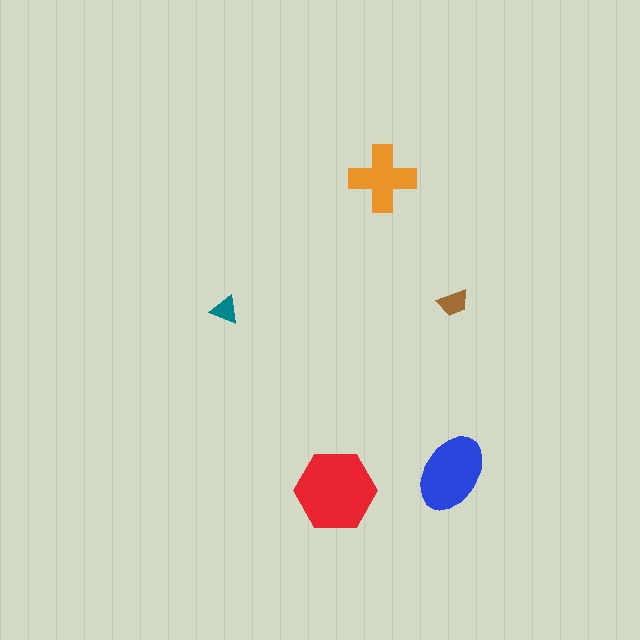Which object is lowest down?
The red hexagon is bottommost.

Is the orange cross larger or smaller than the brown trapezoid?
Larger.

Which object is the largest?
The red hexagon.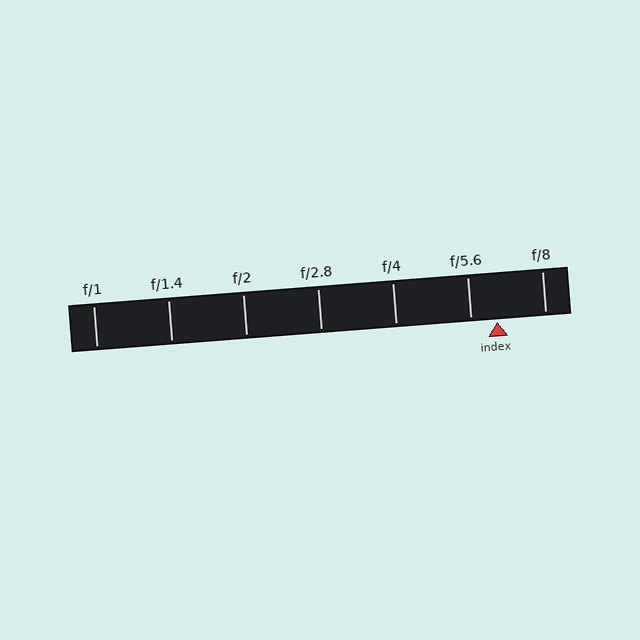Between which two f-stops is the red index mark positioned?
The index mark is between f/5.6 and f/8.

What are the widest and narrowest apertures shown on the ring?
The widest aperture shown is f/1 and the narrowest is f/8.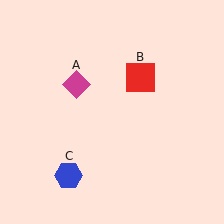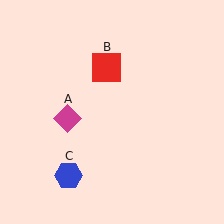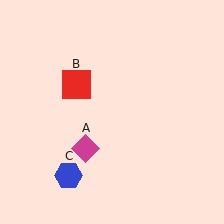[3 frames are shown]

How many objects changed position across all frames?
2 objects changed position: magenta diamond (object A), red square (object B).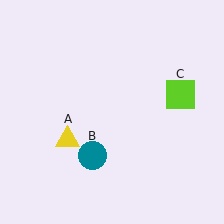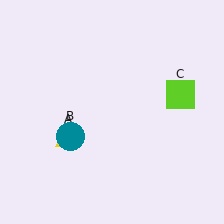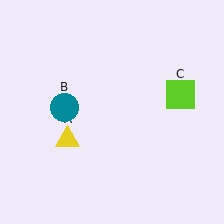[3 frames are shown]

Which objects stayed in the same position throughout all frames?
Yellow triangle (object A) and lime square (object C) remained stationary.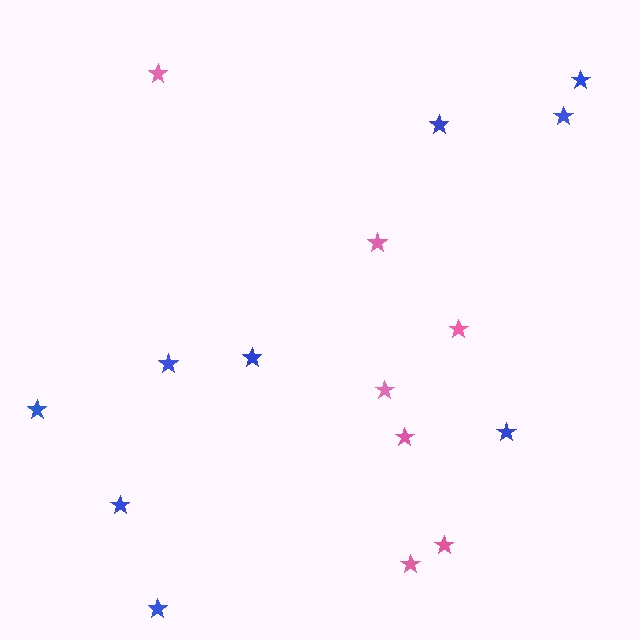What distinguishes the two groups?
There are 2 groups: one group of pink stars (7) and one group of blue stars (9).